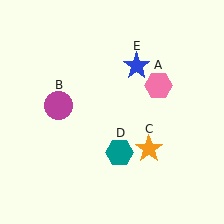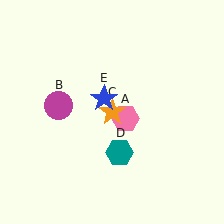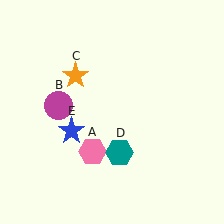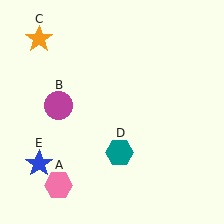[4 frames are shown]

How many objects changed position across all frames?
3 objects changed position: pink hexagon (object A), orange star (object C), blue star (object E).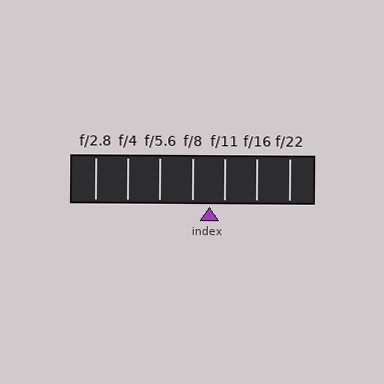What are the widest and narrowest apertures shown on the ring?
The widest aperture shown is f/2.8 and the narrowest is f/22.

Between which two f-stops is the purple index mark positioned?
The index mark is between f/8 and f/11.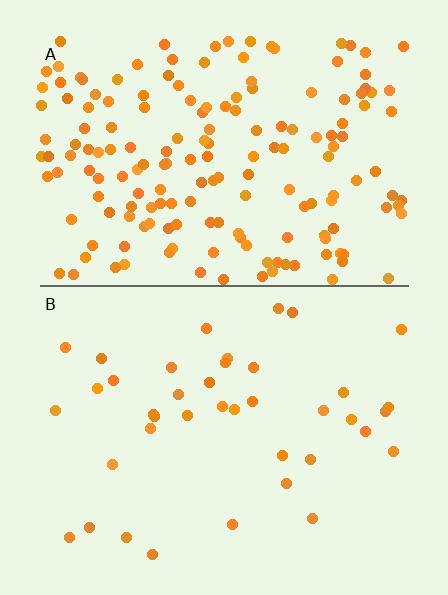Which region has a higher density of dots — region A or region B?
A (the top).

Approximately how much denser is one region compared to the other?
Approximately 4.3× — region A over region B.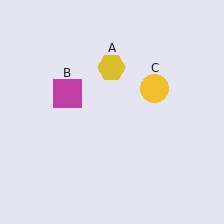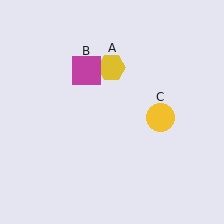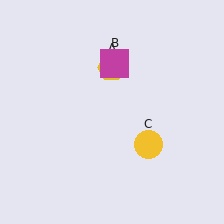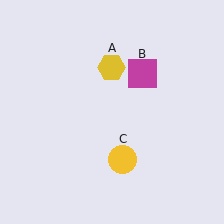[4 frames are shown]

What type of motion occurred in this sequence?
The magenta square (object B), yellow circle (object C) rotated clockwise around the center of the scene.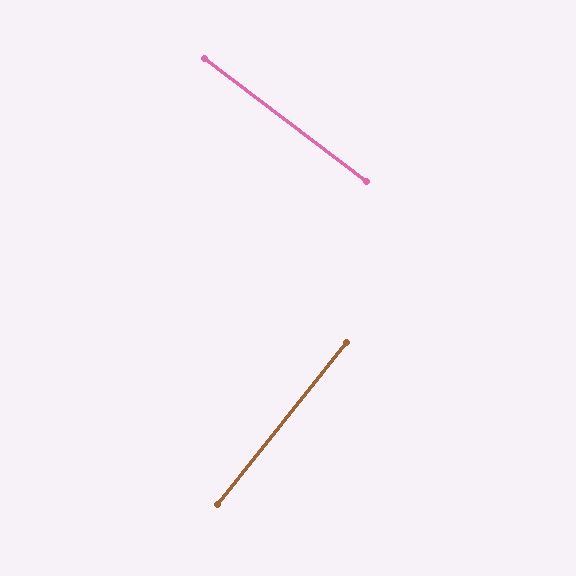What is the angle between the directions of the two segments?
Approximately 89 degrees.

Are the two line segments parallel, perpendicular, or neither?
Perpendicular — they meet at approximately 89°.